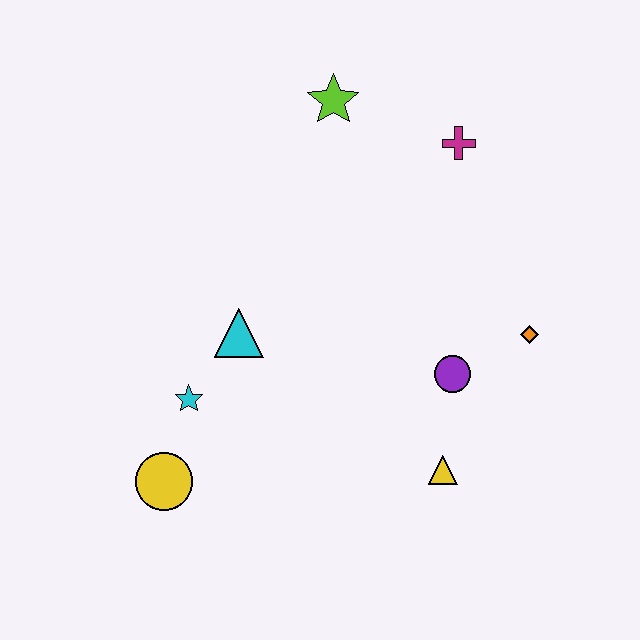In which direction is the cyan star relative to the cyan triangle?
The cyan star is below the cyan triangle.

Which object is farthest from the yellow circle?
The magenta cross is farthest from the yellow circle.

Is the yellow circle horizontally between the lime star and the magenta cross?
No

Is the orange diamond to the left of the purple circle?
No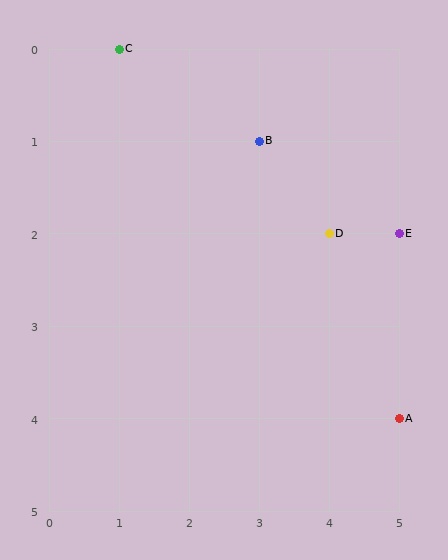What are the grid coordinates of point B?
Point B is at grid coordinates (3, 1).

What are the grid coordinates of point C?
Point C is at grid coordinates (1, 0).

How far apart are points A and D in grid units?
Points A and D are 1 column and 2 rows apart (about 2.2 grid units diagonally).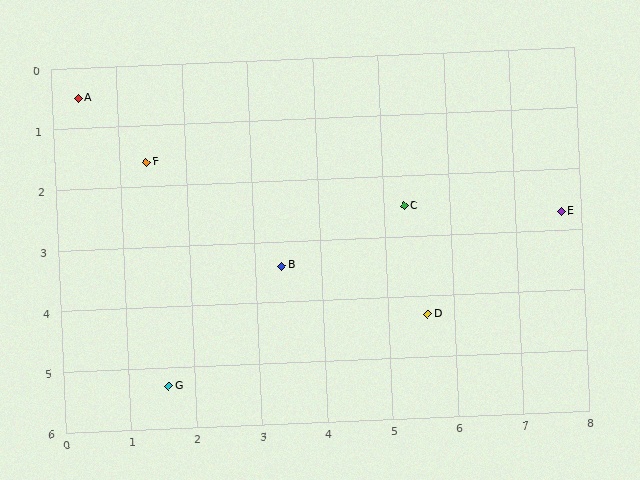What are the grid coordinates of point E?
Point E is at approximately (7.7, 2.7).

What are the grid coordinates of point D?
Point D is at approximately (5.6, 4.3).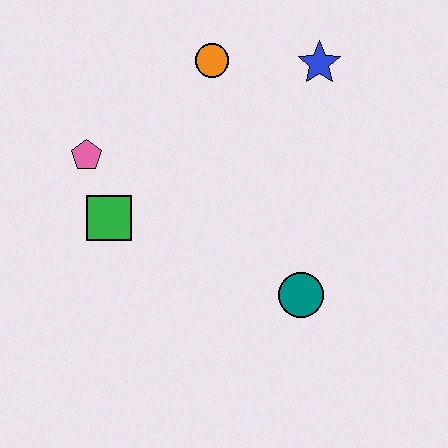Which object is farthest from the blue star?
The green square is farthest from the blue star.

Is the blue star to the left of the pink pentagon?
No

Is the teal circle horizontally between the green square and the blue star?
Yes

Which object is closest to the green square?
The pink pentagon is closest to the green square.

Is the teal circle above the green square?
No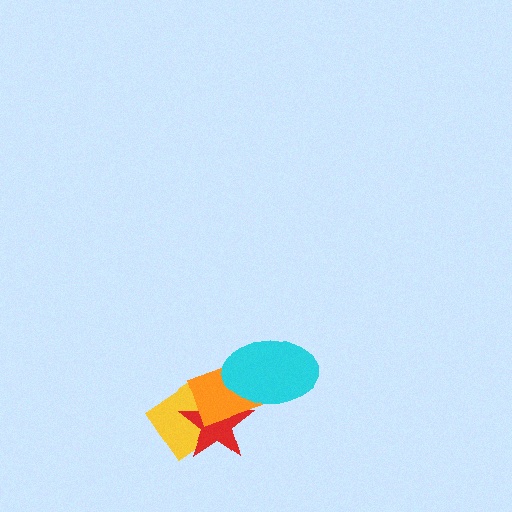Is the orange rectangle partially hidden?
Yes, it is partially covered by another shape.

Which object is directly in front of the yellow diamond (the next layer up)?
The red star is directly in front of the yellow diamond.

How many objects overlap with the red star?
3 objects overlap with the red star.